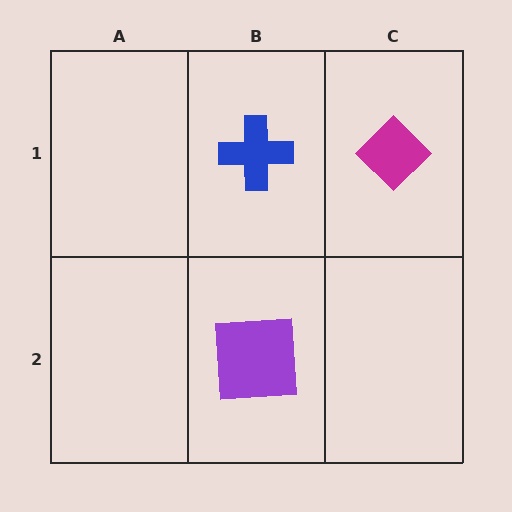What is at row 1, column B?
A blue cross.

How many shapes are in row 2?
1 shape.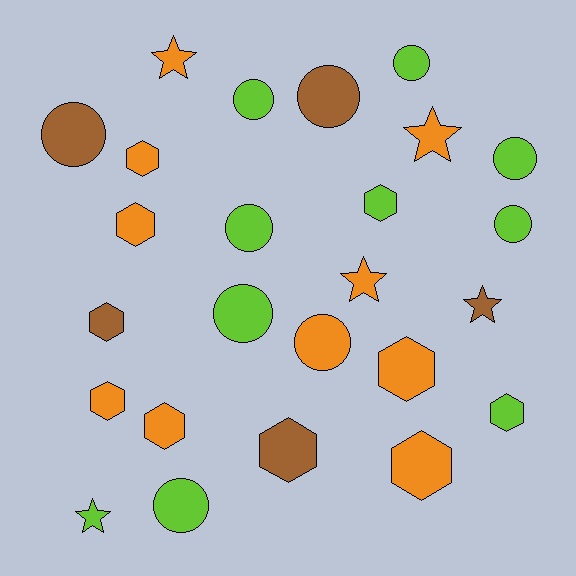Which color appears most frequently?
Lime, with 10 objects.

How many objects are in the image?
There are 25 objects.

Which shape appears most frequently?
Hexagon, with 10 objects.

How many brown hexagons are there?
There are 2 brown hexagons.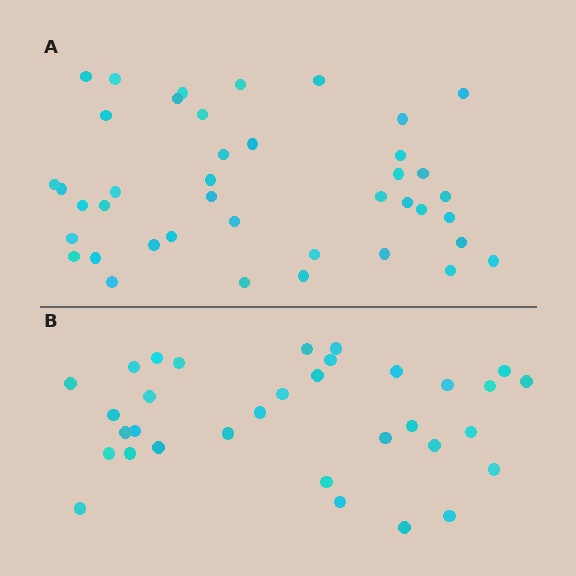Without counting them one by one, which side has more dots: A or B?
Region A (the top region) has more dots.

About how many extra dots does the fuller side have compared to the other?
Region A has roughly 8 or so more dots than region B.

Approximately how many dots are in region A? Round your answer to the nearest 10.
About 40 dots. (The exact count is 41, which rounds to 40.)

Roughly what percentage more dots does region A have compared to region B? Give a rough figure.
About 25% more.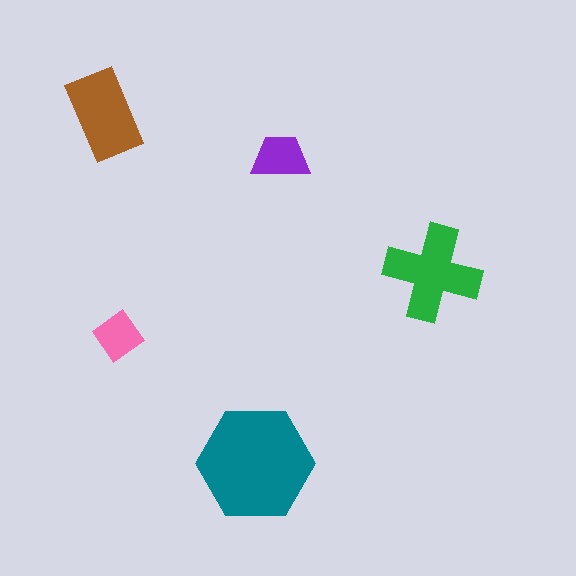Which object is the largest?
The teal hexagon.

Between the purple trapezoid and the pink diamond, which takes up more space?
The purple trapezoid.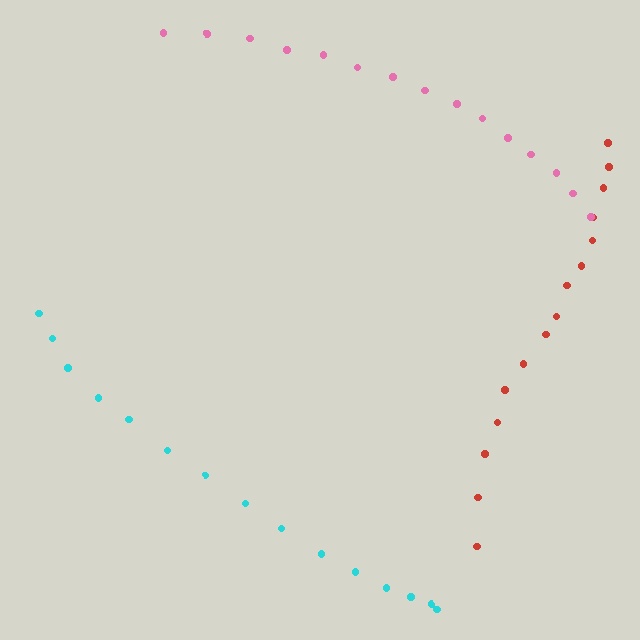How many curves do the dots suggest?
There are 3 distinct paths.